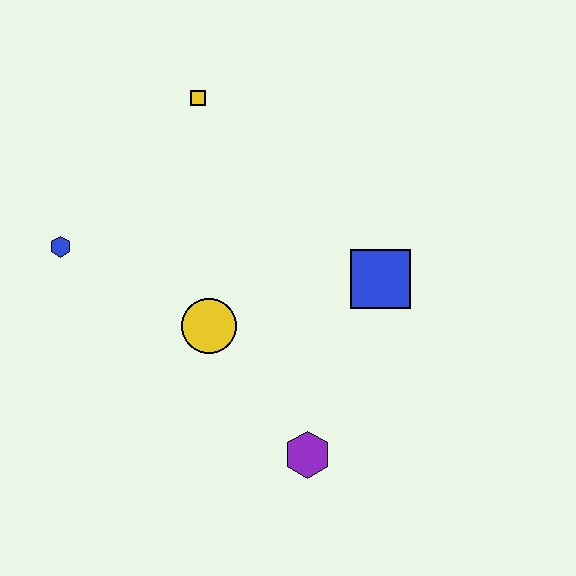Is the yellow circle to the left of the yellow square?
No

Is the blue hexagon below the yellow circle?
No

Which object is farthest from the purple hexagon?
The yellow square is farthest from the purple hexagon.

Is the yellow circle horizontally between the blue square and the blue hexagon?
Yes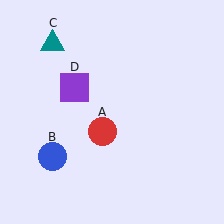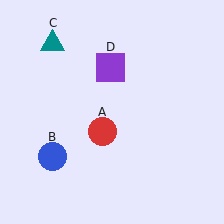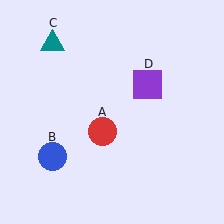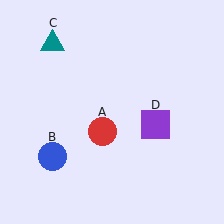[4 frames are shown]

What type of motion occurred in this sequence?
The purple square (object D) rotated clockwise around the center of the scene.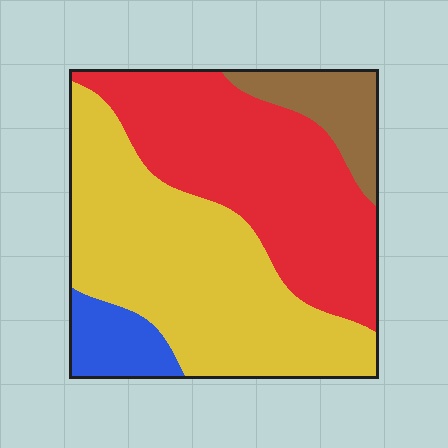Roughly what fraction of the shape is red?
Red takes up about three eighths (3/8) of the shape.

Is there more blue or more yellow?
Yellow.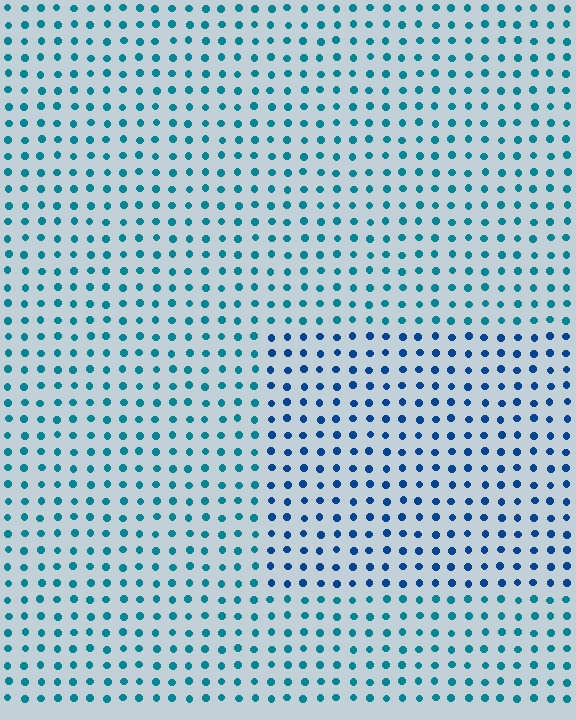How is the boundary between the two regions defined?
The boundary is defined purely by a slight shift in hue (about 28 degrees). Spacing, size, and orientation are identical on both sides.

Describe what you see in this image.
The image is filled with small teal elements in a uniform arrangement. A rectangle-shaped region is visible where the elements are tinted to a slightly different hue, forming a subtle color boundary.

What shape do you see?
I see a rectangle.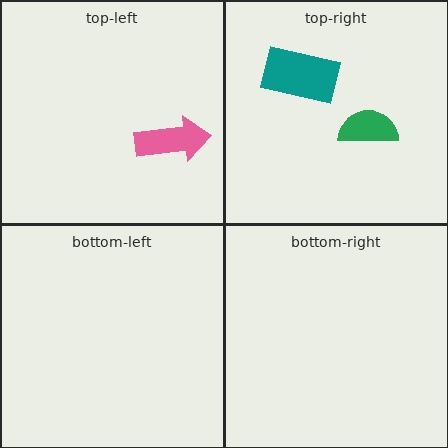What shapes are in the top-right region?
The green semicircle, the teal rectangle.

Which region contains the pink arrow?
The top-left region.